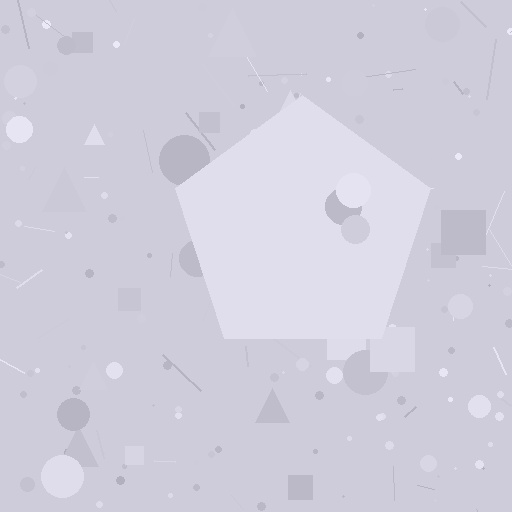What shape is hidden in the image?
A pentagon is hidden in the image.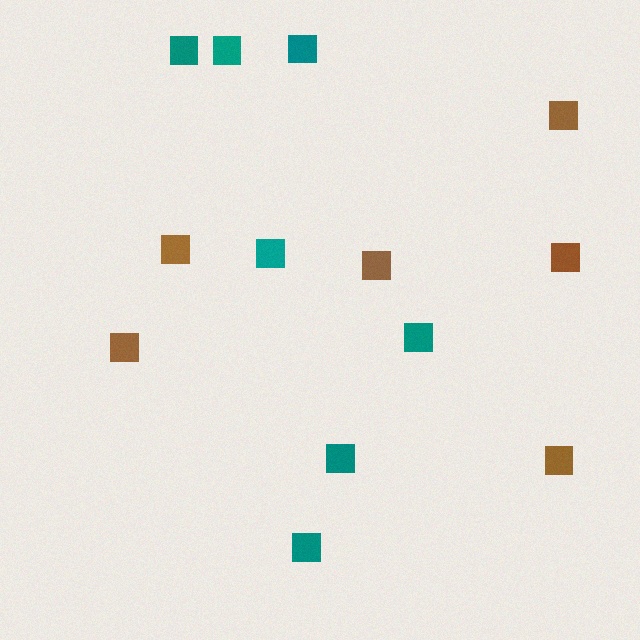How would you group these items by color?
There are 2 groups: one group of brown squares (6) and one group of teal squares (7).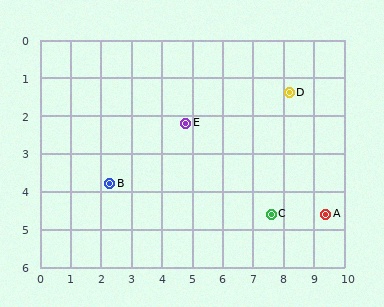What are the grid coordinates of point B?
Point B is at approximately (2.3, 3.8).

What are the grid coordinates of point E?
Point E is at approximately (4.8, 2.2).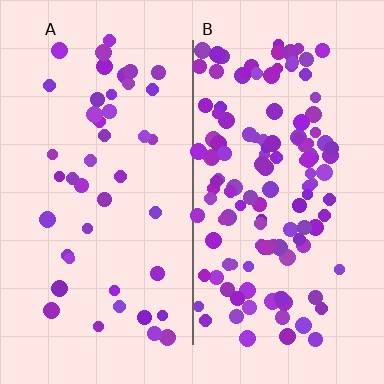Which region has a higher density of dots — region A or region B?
B (the right).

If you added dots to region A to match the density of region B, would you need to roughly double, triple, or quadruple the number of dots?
Approximately triple.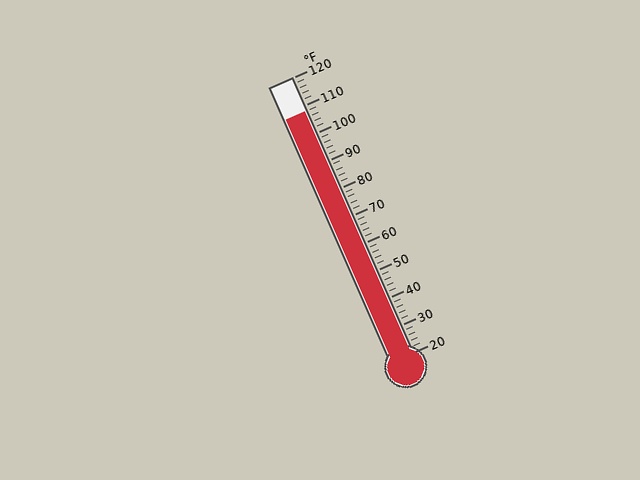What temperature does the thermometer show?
The thermometer shows approximately 108°F.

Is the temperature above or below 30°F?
The temperature is above 30°F.